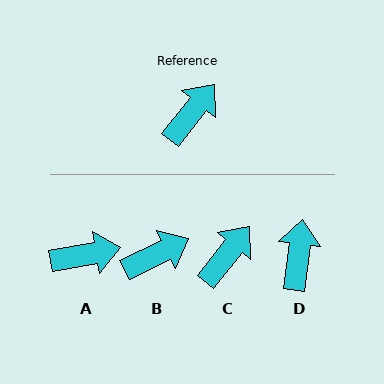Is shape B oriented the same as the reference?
No, it is off by about 25 degrees.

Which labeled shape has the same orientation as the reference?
C.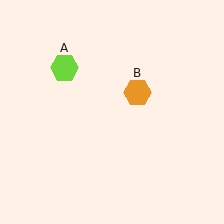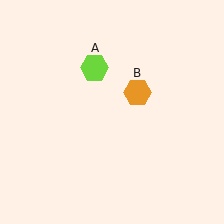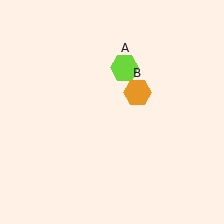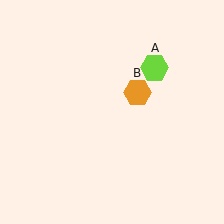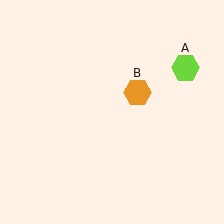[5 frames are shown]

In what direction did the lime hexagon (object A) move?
The lime hexagon (object A) moved right.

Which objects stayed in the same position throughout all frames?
Orange hexagon (object B) remained stationary.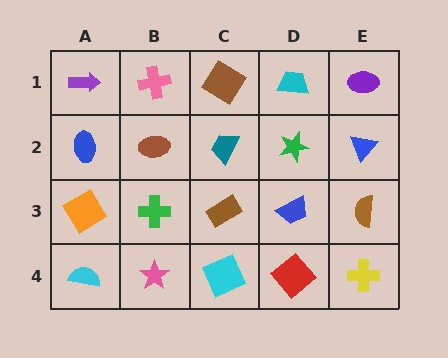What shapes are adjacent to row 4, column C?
A brown rectangle (row 3, column C), a pink star (row 4, column B), a red diamond (row 4, column D).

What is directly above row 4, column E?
A brown semicircle.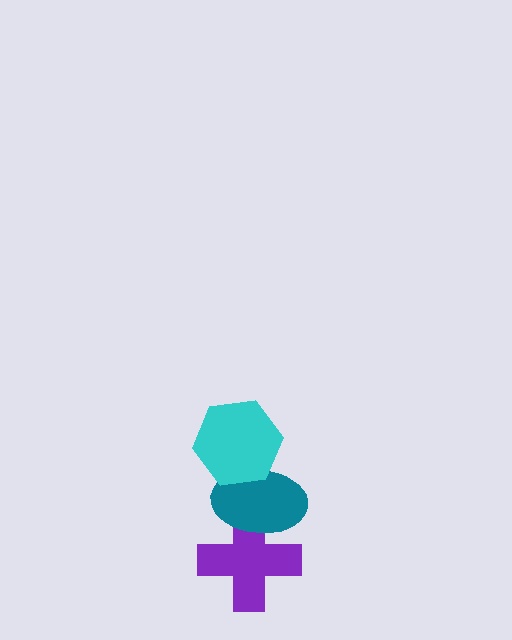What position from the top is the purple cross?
The purple cross is 3rd from the top.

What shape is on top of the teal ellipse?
The cyan hexagon is on top of the teal ellipse.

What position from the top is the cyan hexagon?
The cyan hexagon is 1st from the top.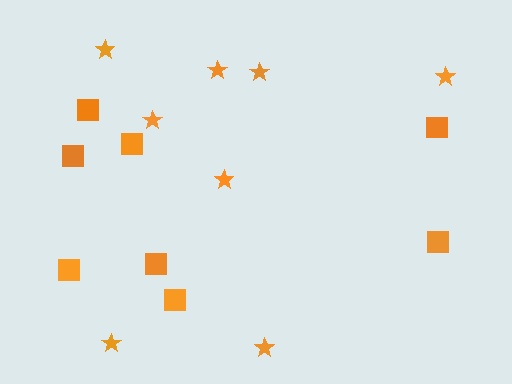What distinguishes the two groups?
There are 2 groups: one group of stars (8) and one group of squares (8).